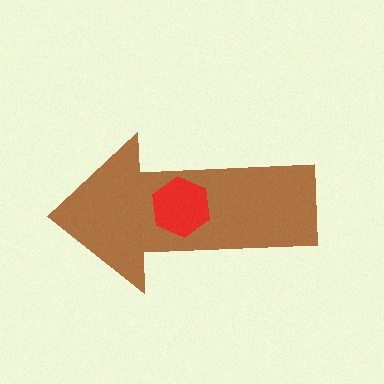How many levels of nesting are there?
2.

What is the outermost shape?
The brown arrow.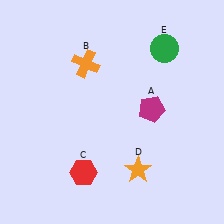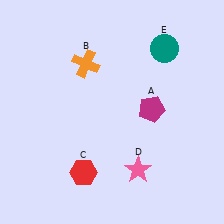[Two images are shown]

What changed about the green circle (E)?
In Image 1, E is green. In Image 2, it changed to teal.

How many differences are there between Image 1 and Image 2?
There are 2 differences between the two images.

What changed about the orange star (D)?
In Image 1, D is orange. In Image 2, it changed to pink.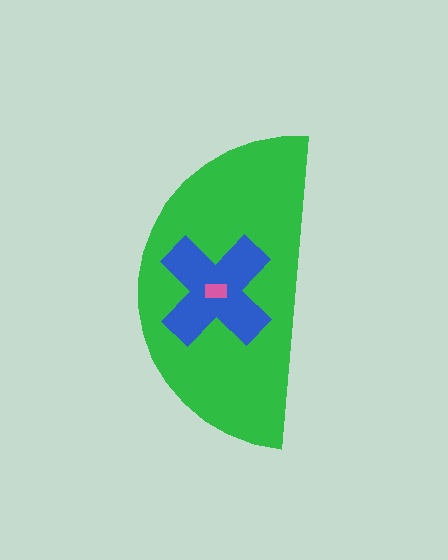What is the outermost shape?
The green semicircle.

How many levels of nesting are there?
3.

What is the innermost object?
The pink rectangle.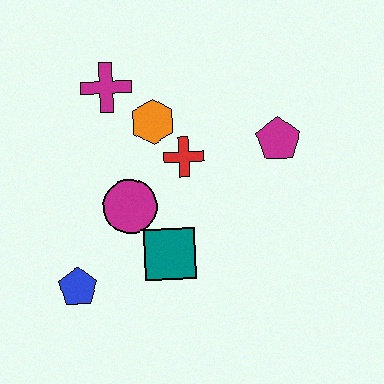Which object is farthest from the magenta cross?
The blue pentagon is farthest from the magenta cross.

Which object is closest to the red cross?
The orange hexagon is closest to the red cross.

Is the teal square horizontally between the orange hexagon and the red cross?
Yes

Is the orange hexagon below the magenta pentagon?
No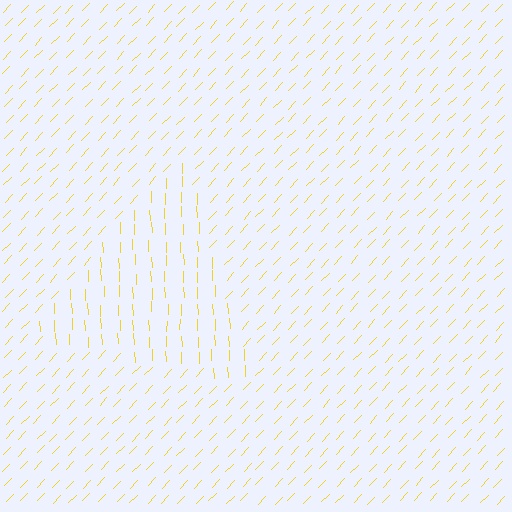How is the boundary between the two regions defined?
The boundary is defined purely by a change in line orientation (approximately 45 degrees difference). All lines are the same color and thickness.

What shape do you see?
I see a triangle.